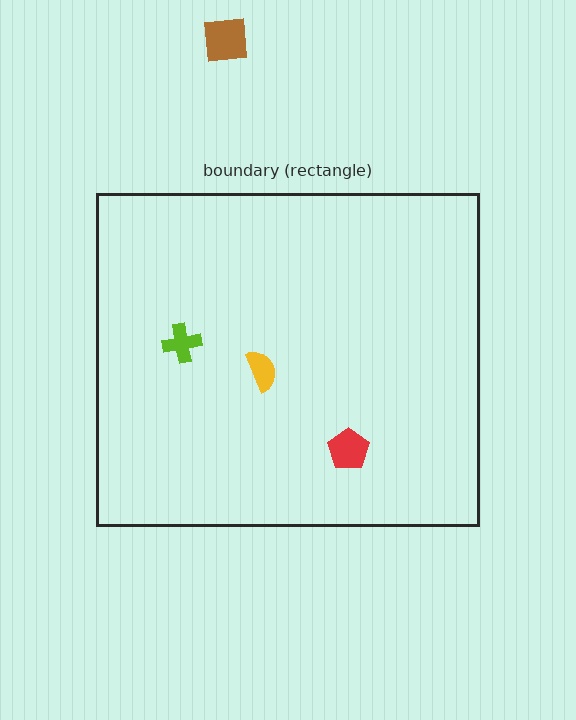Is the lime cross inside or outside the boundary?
Inside.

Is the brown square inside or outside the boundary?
Outside.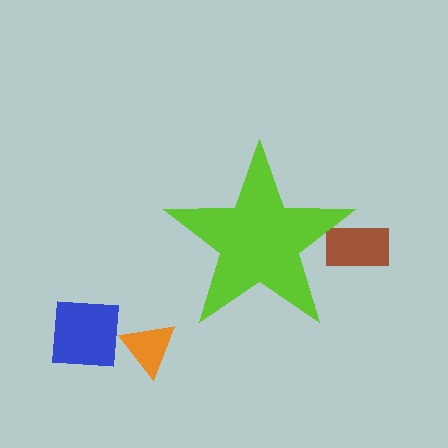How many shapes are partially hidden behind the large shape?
1 shape is partially hidden.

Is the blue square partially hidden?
No, the blue square is fully visible.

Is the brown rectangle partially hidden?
Yes, the brown rectangle is partially hidden behind the lime star.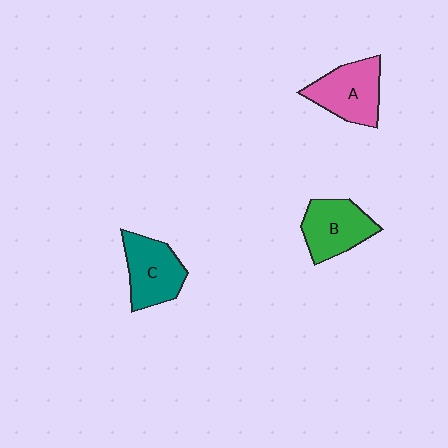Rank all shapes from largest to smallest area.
From largest to smallest: A (pink), C (teal), B (green).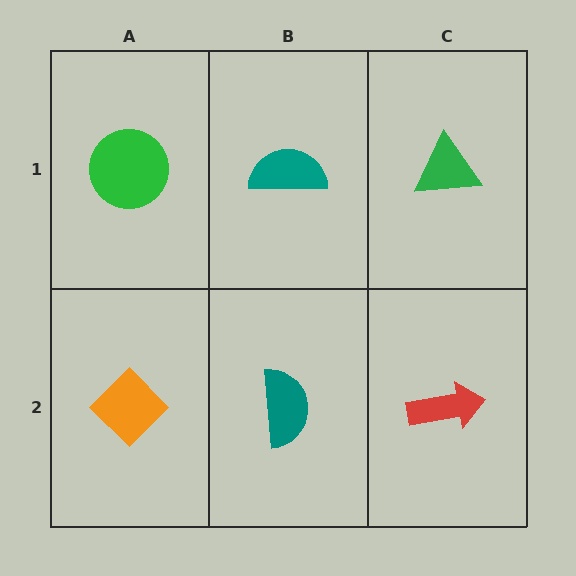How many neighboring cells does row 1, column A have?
2.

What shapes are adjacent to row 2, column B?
A teal semicircle (row 1, column B), an orange diamond (row 2, column A), a red arrow (row 2, column C).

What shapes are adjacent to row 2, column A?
A green circle (row 1, column A), a teal semicircle (row 2, column B).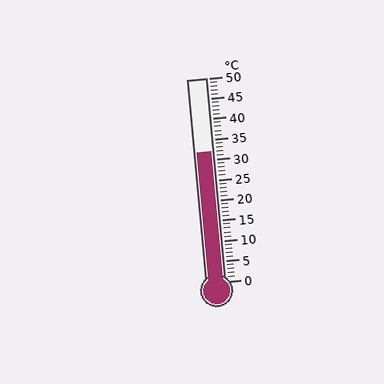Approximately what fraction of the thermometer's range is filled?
The thermometer is filled to approximately 65% of its range.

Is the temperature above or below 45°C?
The temperature is below 45°C.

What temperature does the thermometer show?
The thermometer shows approximately 32°C.